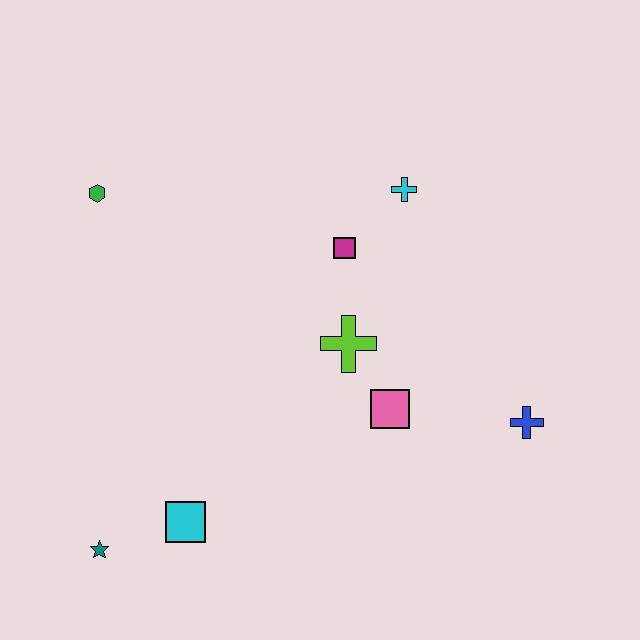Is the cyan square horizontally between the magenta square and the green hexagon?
Yes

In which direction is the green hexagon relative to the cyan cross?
The green hexagon is to the left of the cyan cross.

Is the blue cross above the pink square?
No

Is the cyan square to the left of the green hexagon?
No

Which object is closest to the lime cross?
The pink square is closest to the lime cross.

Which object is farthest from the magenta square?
The teal star is farthest from the magenta square.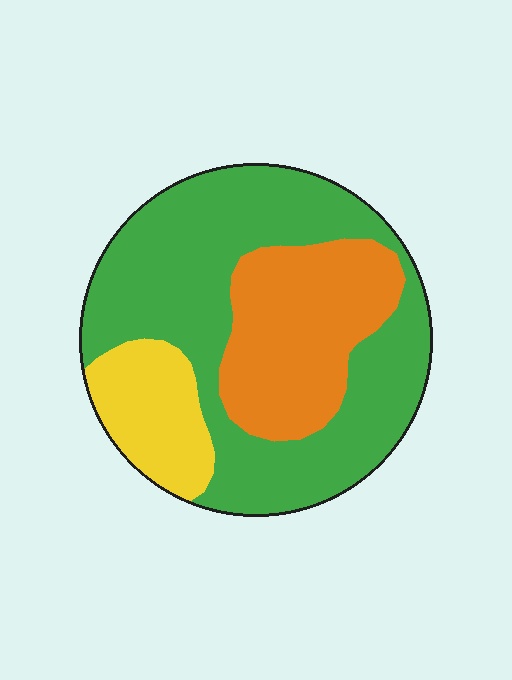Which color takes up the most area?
Green, at roughly 60%.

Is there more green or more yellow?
Green.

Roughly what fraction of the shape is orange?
Orange covers around 25% of the shape.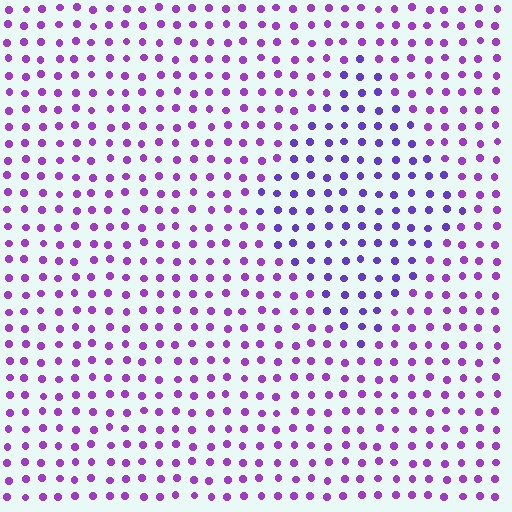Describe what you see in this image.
The image is filled with small purple elements in a uniform arrangement. A diamond-shaped region is visible where the elements are tinted to a slightly different hue, forming a subtle color boundary.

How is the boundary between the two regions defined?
The boundary is defined purely by a slight shift in hue (about 26 degrees). Spacing, size, and orientation are identical on both sides.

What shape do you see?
I see a diamond.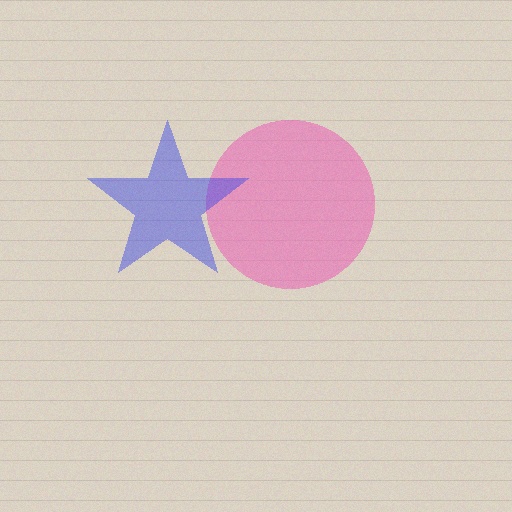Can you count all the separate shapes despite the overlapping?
Yes, there are 2 separate shapes.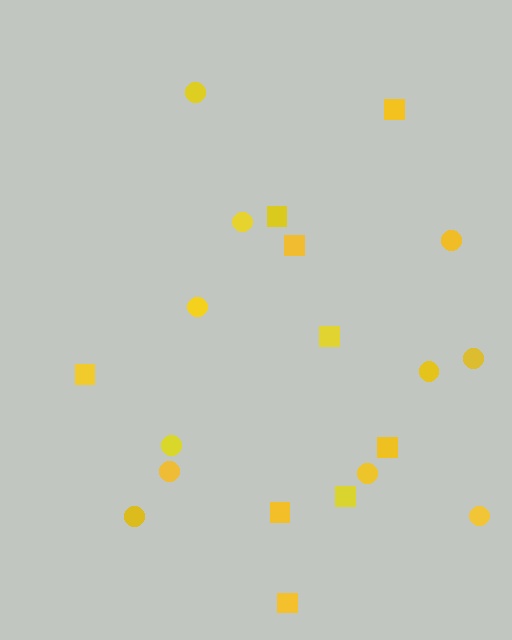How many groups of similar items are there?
There are 2 groups: one group of squares (9) and one group of circles (11).